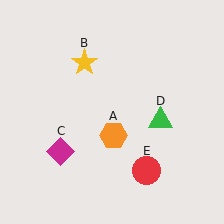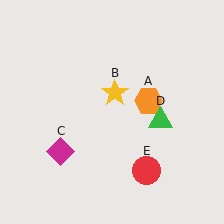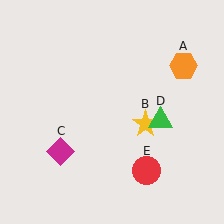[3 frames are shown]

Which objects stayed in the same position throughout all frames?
Magenta diamond (object C) and green triangle (object D) and red circle (object E) remained stationary.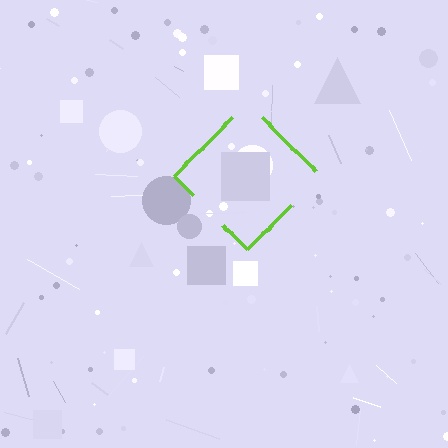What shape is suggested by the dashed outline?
The dashed outline suggests a diamond.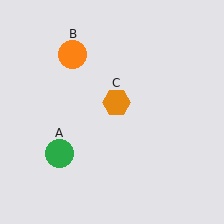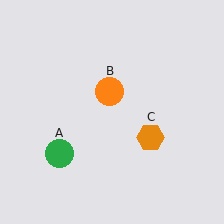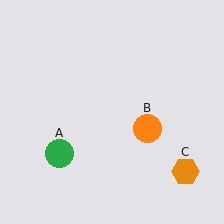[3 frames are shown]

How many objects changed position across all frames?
2 objects changed position: orange circle (object B), orange hexagon (object C).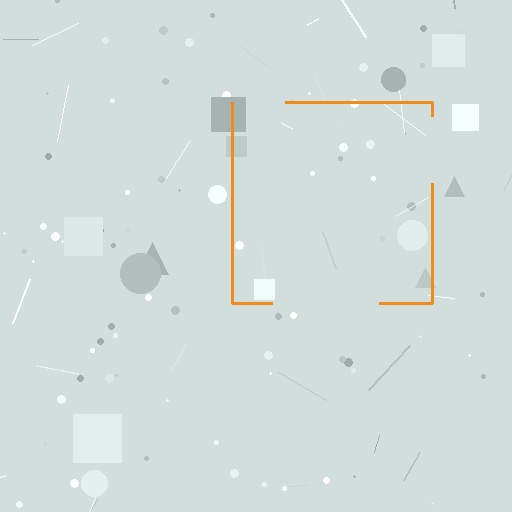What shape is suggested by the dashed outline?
The dashed outline suggests a square.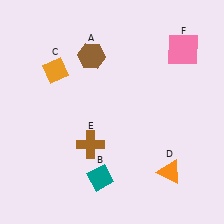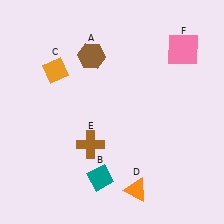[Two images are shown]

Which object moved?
The orange triangle (D) moved left.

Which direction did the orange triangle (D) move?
The orange triangle (D) moved left.